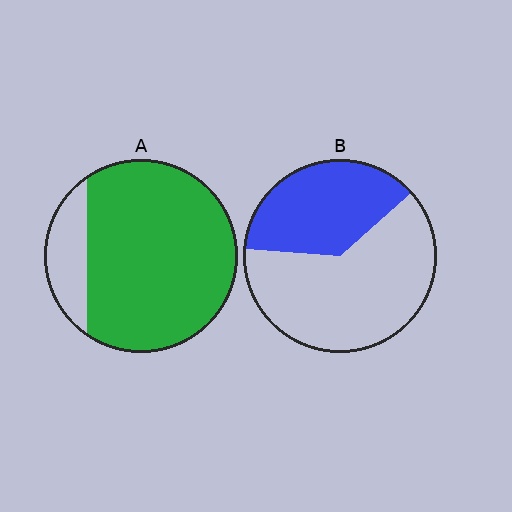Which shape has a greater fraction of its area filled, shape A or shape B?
Shape A.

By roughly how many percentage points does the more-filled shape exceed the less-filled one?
By roughly 45 percentage points (A over B).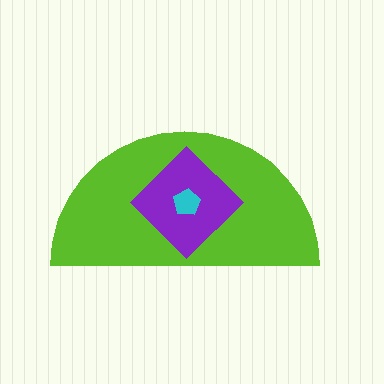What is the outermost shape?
The lime semicircle.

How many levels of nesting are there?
3.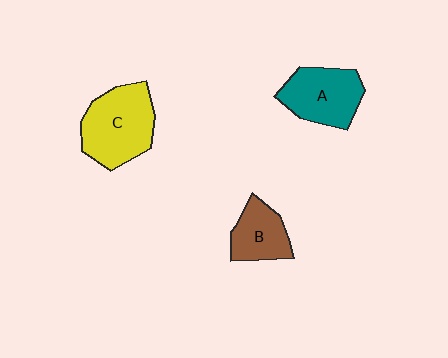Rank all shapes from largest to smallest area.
From largest to smallest: C (yellow), A (teal), B (brown).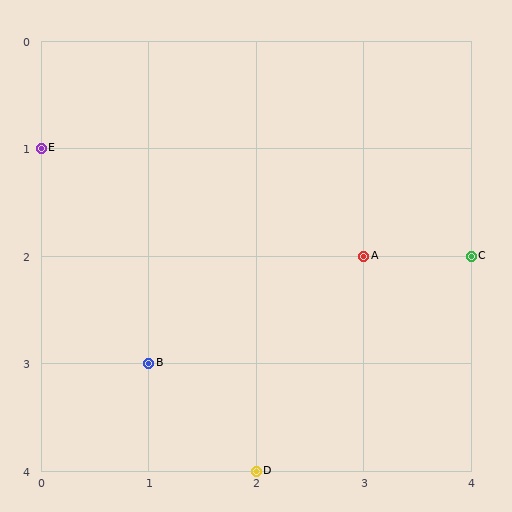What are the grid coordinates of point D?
Point D is at grid coordinates (2, 4).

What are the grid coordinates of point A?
Point A is at grid coordinates (3, 2).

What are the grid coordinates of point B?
Point B is at grid coordinates (1, 3).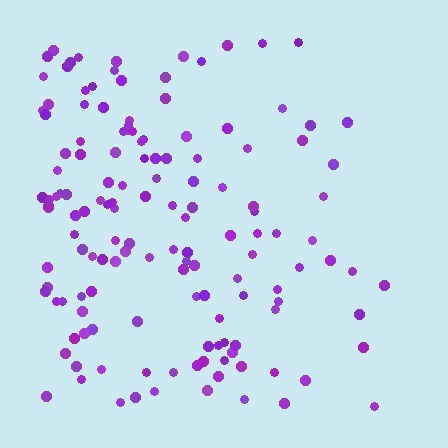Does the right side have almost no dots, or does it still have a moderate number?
Still a moderate number, just noticeably fewer than the left.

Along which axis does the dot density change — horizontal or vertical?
Horizontal.